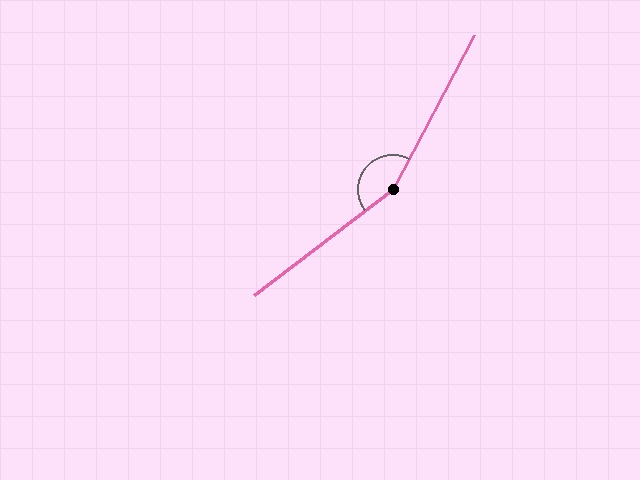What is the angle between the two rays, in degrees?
Approximately 155 degrees.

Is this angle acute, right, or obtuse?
It is obtuse.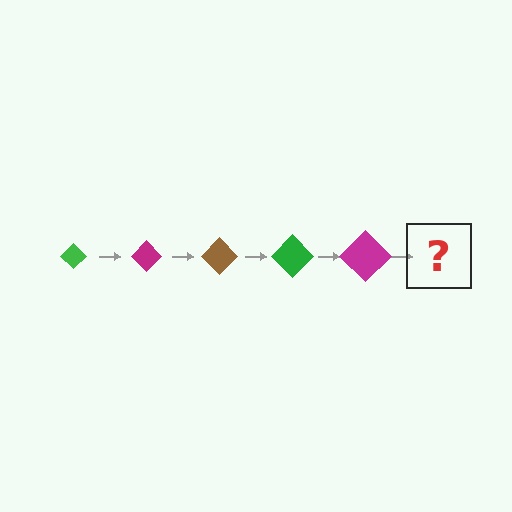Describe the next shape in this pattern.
It should be a brown diamond, larger than the previous one.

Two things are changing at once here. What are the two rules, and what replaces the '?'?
The two rules are that the diamond grows larger each step and the color cycles through green, magenta, and brown. The '?' should be a brown diamond, larger than the previous one.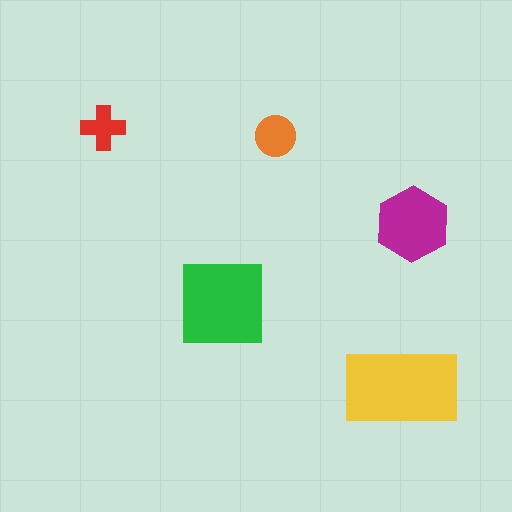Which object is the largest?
The yellow rectangle.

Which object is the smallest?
The red cross.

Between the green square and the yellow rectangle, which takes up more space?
The yellow rectangle.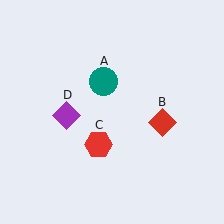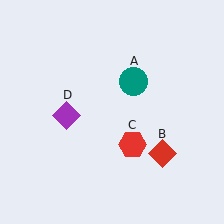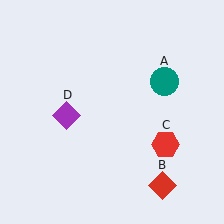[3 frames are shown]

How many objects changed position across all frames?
3 objects changed position: teal circle (object A), red diamond (object B), red hexagon (object C).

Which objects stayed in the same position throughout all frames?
Purple diamond (object D) remained stationary.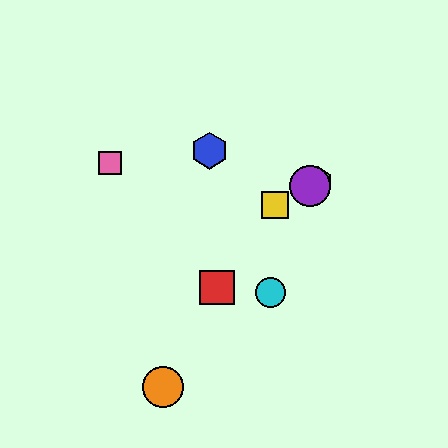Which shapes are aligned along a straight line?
The green hexagon, the yellow square, the purple circle are aligned along a straight line.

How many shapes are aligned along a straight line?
3 shapes (the green hexagon, the yellow square, the purple circle) are aligned along a straight line.